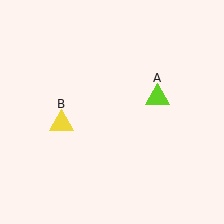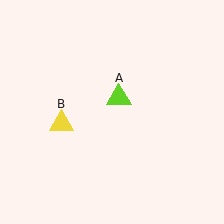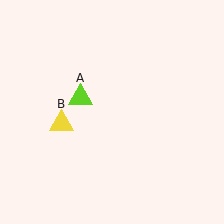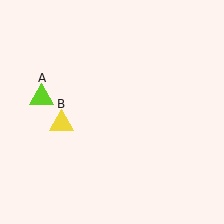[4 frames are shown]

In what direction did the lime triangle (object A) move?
The lime triangle (object A) moved left.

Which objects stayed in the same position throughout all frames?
Yellow triangle (object B) remained stationary.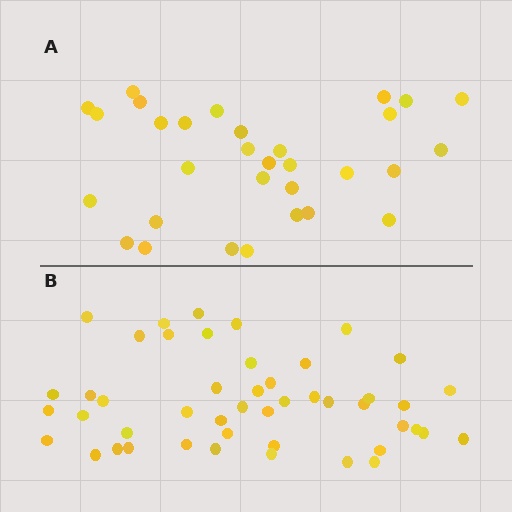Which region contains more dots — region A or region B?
Region B (the bottom region) has more dots.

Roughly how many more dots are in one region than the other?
Region B has approximately 15 more dots than region A.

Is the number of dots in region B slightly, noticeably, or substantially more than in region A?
Region B has substantially more. The ratio is roughly 1.5 to 1.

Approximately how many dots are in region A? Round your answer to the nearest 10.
About 30 dots. (The exact count is 31, which rounds to 30.)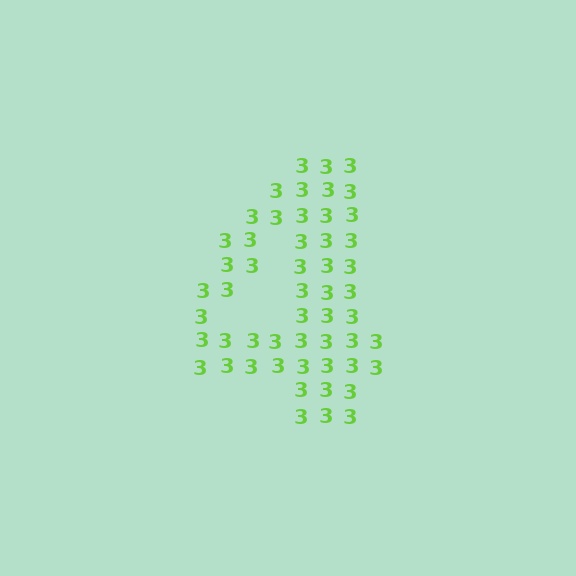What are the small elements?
The small elements are digit 3's.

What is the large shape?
The large shape is the digit 4.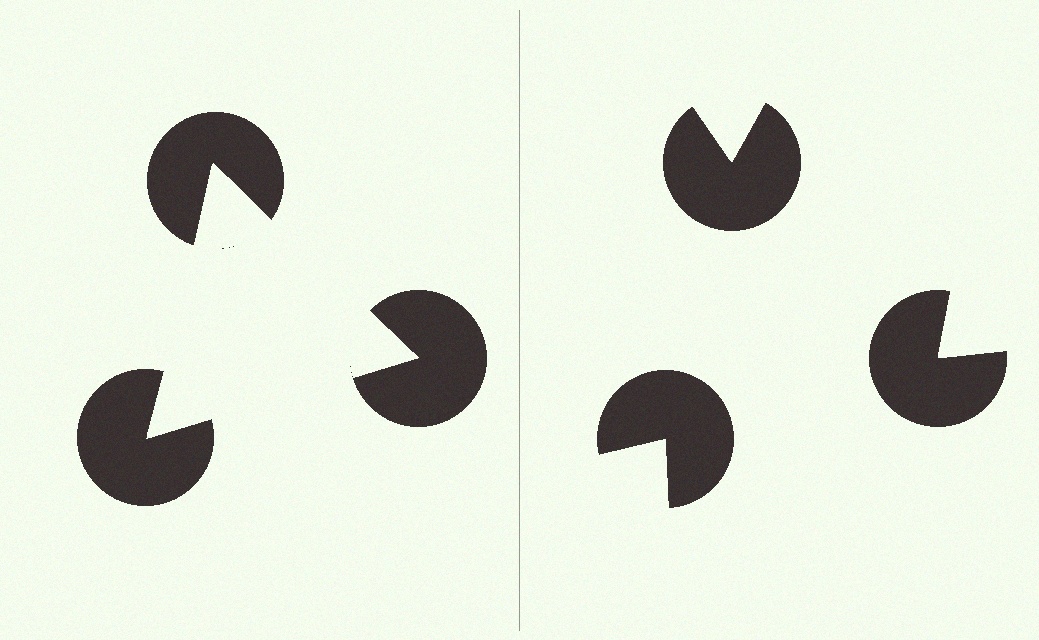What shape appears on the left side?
An illusory triangle.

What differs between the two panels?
The pac-man discs are positioned identically on both sides; only the wedge orientations differ. On the left they align to a triangle; on the right they are misaligned.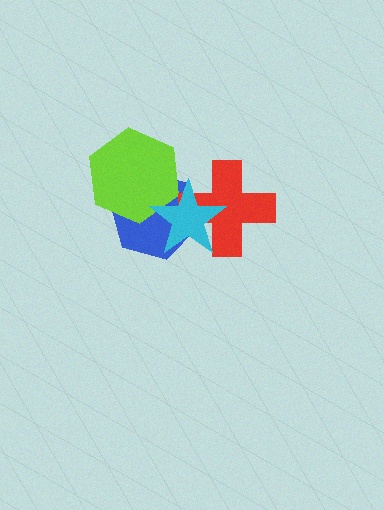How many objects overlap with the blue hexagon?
3 objects overlap with the blue hexagon.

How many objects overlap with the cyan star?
3 objects overlap with the cyan star.